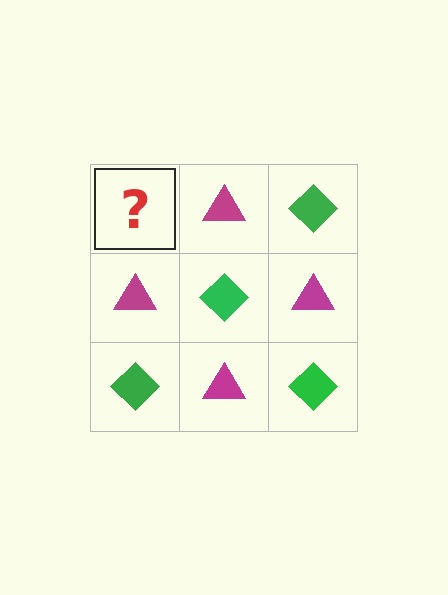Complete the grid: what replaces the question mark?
The question mark should be replaced with a green diamond.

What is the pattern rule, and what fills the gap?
The rule is that it alternates green diamond and magenta triangle in a checkerboard pattern. The gap should be filled with a green diamond.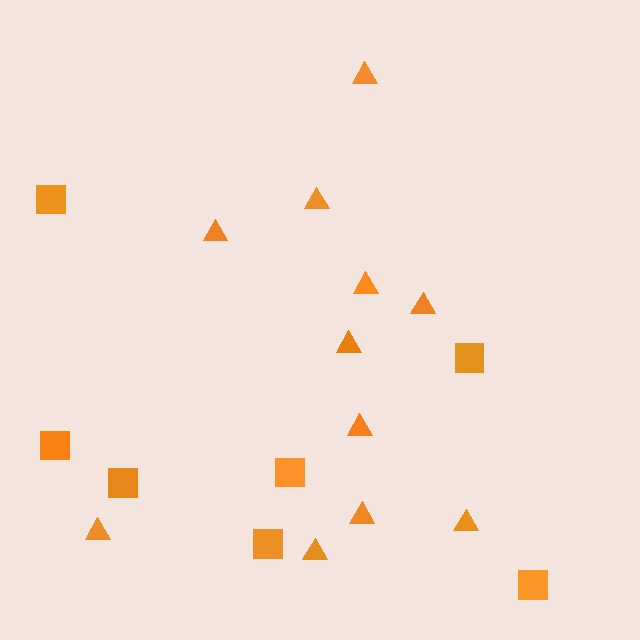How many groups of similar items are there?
There are 2 groups: one group of squares (7) and one group of triangles (11).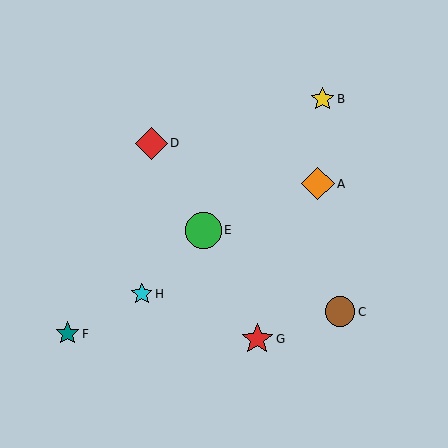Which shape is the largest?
The green circle (labeled E) is the largest.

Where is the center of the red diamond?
The center of the red diamond is at (151, 143).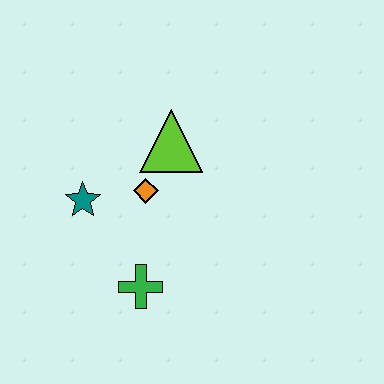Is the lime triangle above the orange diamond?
Yes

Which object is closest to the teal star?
The orange diamond is closest to the teal star.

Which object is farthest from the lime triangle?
The green cross is farthest from the lime triangle.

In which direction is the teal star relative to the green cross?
The teal star is above the green cross.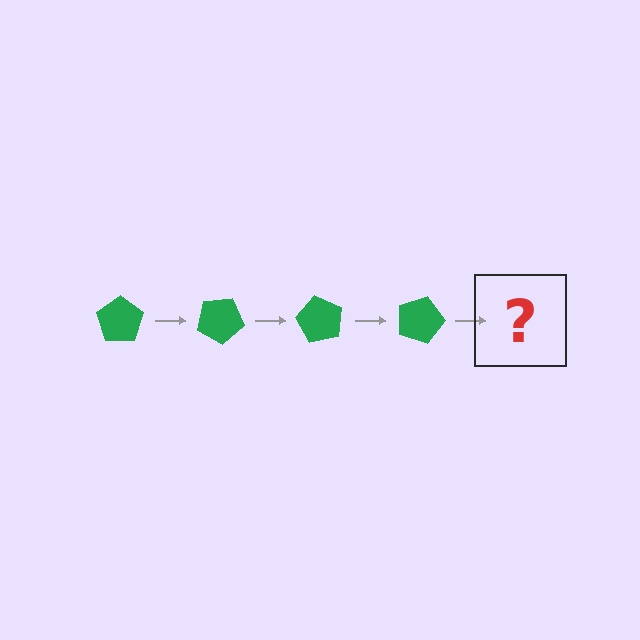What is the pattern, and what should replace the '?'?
The pattern is that the pentagon rotates 30 degrees each step. The '?' should be a green pentagon rotated 120 degrees.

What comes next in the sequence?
The next element should be a green pentagon rotated 120 degrees.